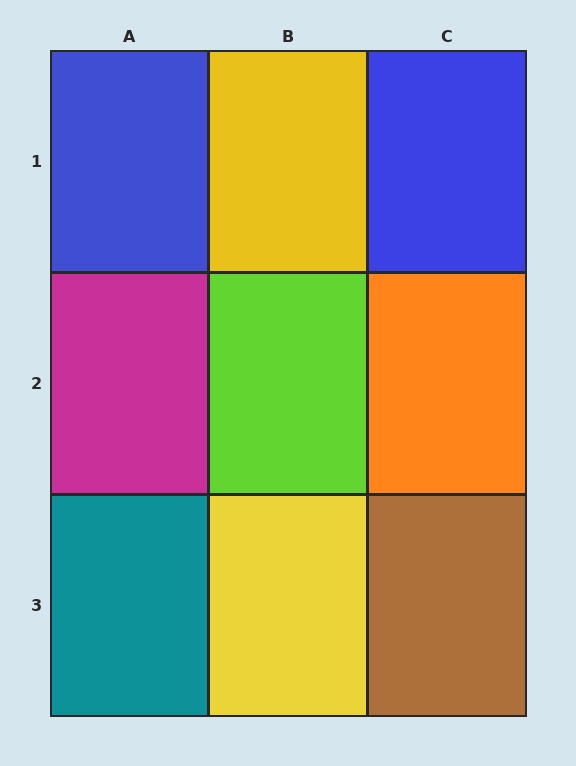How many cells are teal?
1 cell is teal.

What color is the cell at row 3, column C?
Brown.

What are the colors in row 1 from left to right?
Blue, yellow, blue.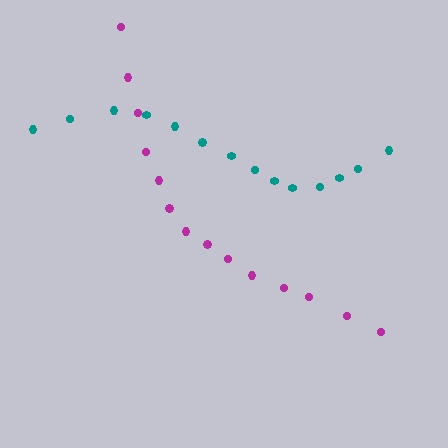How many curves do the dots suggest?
There are 2 distinct paths.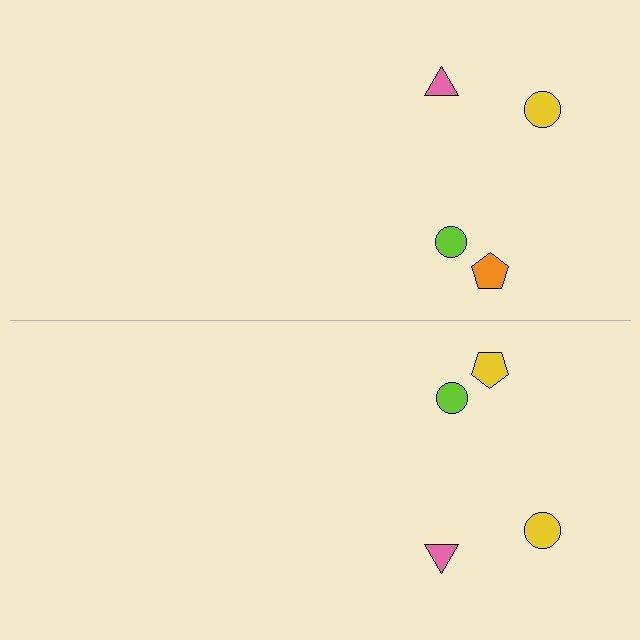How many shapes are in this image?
There are 8 shapes in this image.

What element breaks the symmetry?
The yellow pentagon on the bottom side breaks the symmetry — its mirror counterpart is orange.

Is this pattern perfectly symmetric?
No, the pattern is not perfectly symmetric. The yellow pentagon on the bottom side breaks the symmetry — its mirror counterpart is orange.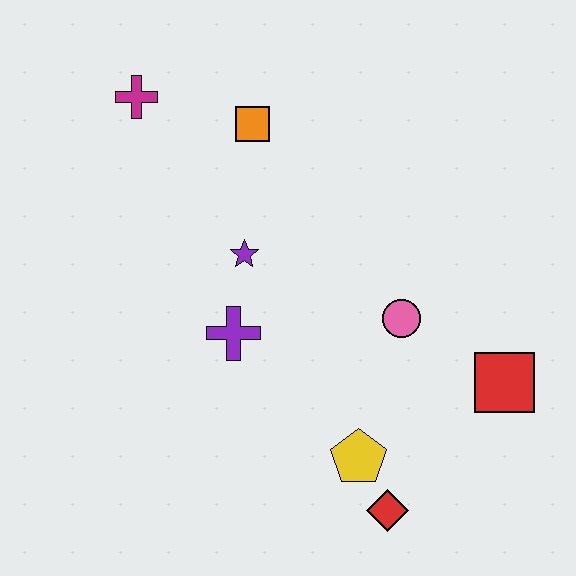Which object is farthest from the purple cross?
The red square is farthest from the purple cross.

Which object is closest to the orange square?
The magenta cross is closest to the orange square.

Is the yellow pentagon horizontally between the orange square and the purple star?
No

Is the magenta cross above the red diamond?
Yes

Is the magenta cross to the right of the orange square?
No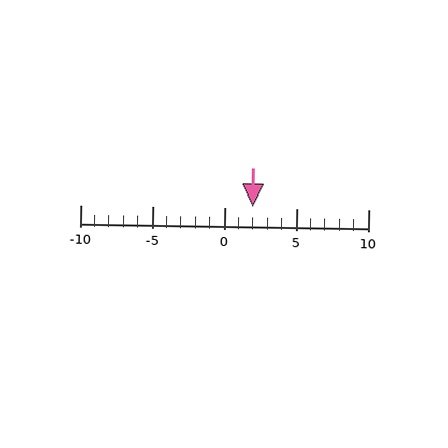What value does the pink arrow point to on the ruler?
The pink arrow points to approximately 2.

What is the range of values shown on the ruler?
The ruler shows values from -10 to 10.